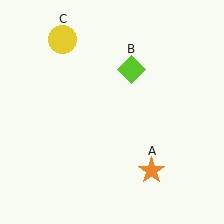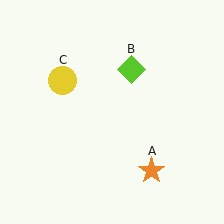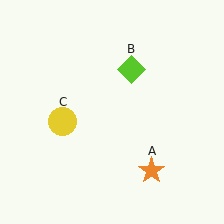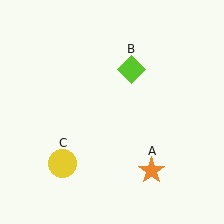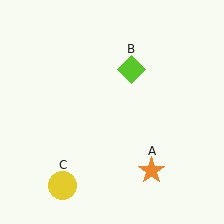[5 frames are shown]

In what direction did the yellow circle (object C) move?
The yellow circle (object C) moved down.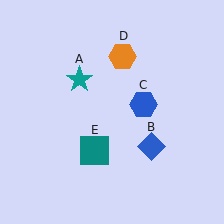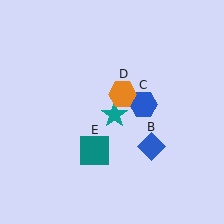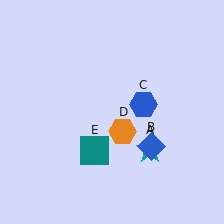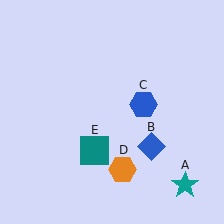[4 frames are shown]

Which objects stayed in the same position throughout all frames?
Blue diamond (object B) and blue hexagon (object C) and teal square (object E) remained stationary.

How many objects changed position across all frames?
2 objects changed position: teal star (object A), orange hexagon (object D).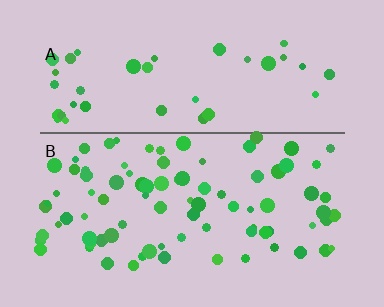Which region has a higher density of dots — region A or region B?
B (the bottom).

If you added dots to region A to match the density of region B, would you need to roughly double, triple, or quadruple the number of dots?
Approximately double.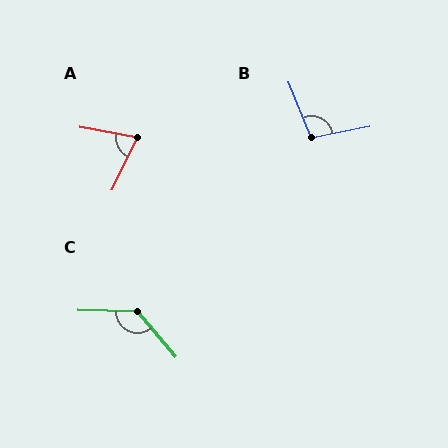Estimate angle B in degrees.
Approximately 101 degrees.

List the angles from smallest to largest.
A (75°), B (101°), C (131°).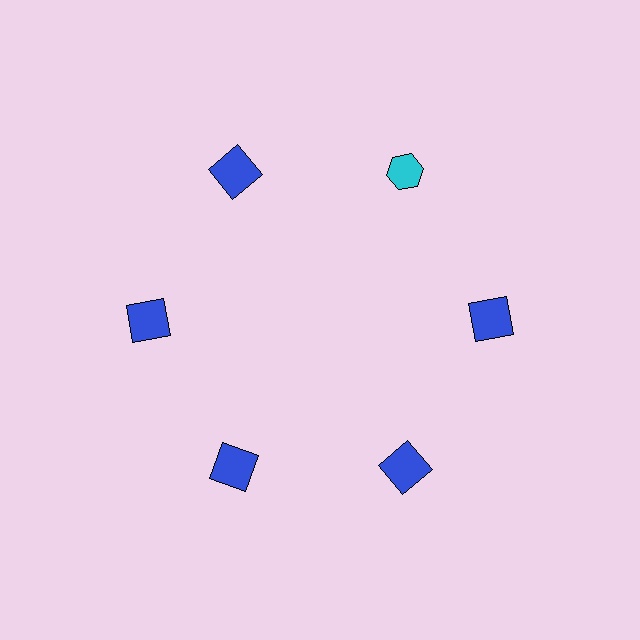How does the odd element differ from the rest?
It differs in both color (cyan instead of blue) and shape (hexagon instead of square).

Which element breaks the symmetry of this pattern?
The cyan hexagon at roughly the 1 o'clock position breaks the symmetry. All other shapes are blue squares.